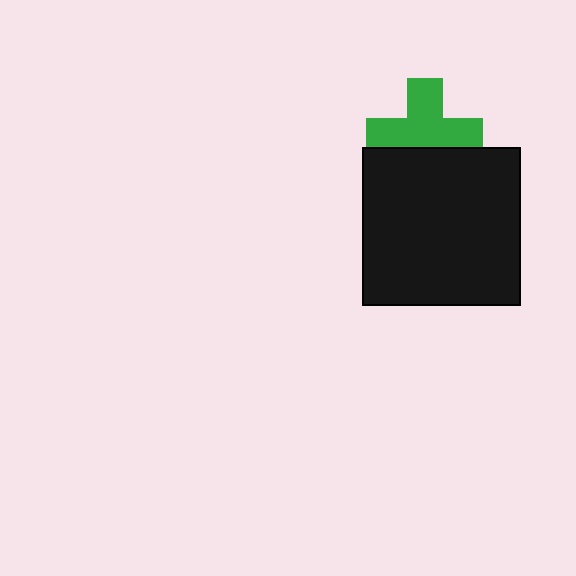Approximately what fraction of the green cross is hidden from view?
Roughly 31% of the green cross is hidden behind the black square.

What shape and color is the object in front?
The object in front is a black square.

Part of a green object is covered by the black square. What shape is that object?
It is a cross.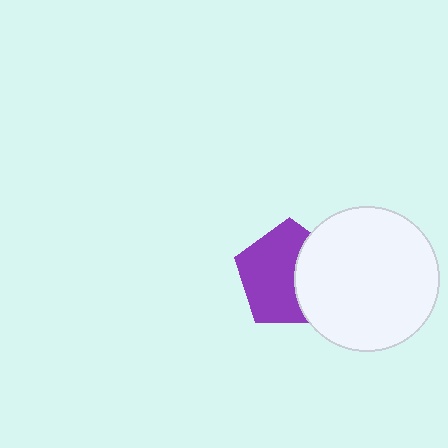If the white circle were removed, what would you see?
You would see the complete purple pentagon.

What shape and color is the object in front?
The object in front is a white circle.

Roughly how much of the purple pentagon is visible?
About half of it is visible (roughly 63%).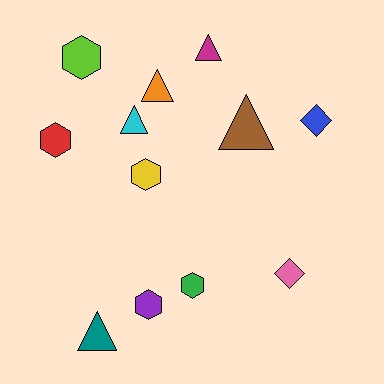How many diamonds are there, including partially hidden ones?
There are 2 diamonds.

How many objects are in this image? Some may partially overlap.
There are 12 objects.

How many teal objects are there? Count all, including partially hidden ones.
There is 1 teal object.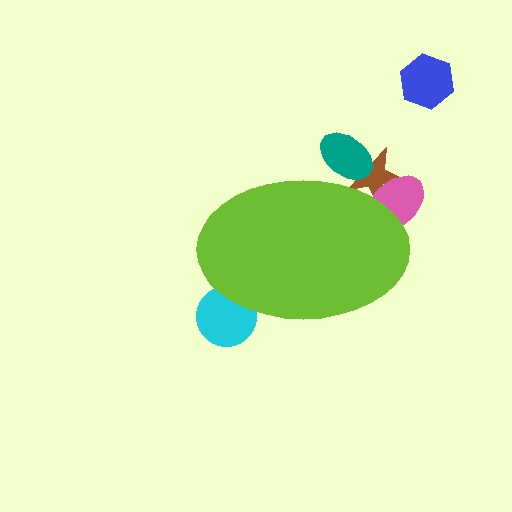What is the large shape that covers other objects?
A lime ellipse.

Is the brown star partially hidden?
Yes, the brown star is partially hidden behind the lime ellipse.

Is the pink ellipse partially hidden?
Yes, the pink ellipse is partially hidden behind the lime ellipse.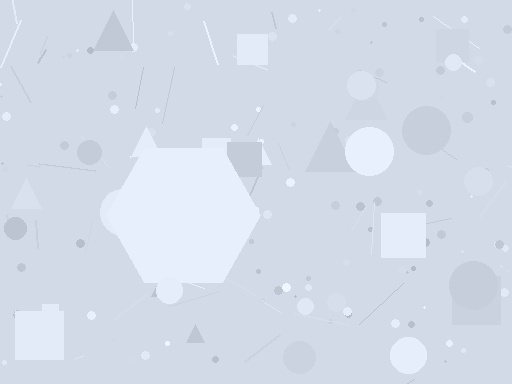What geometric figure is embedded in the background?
A hexagon is embedded in the background.